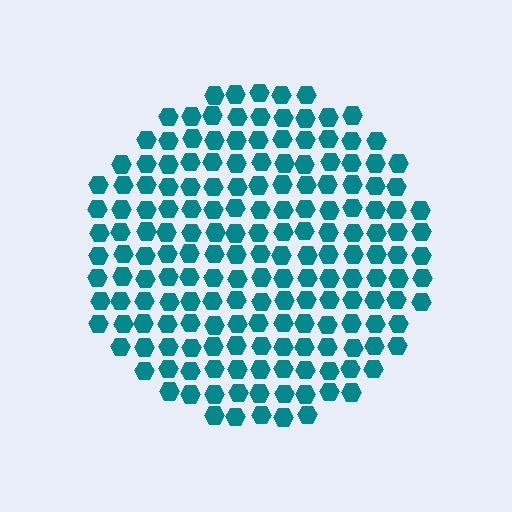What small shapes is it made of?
It is made of small hexagons.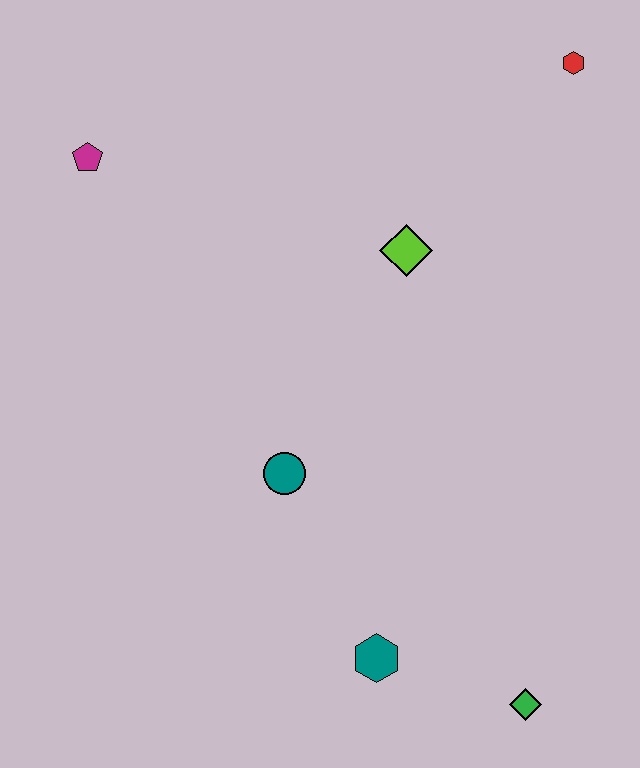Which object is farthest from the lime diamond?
The green diamond is farthest from the lime diamond.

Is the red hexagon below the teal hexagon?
No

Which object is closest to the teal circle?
The teal hexagon is closest to the teal circle.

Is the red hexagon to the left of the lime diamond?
No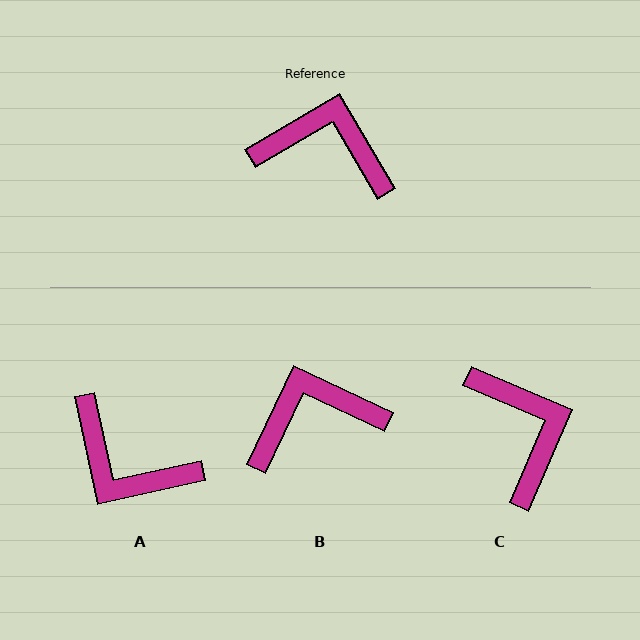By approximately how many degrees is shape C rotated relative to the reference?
Approximately 54 degrees clockwise.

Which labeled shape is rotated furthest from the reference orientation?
A, about 162 degrees away.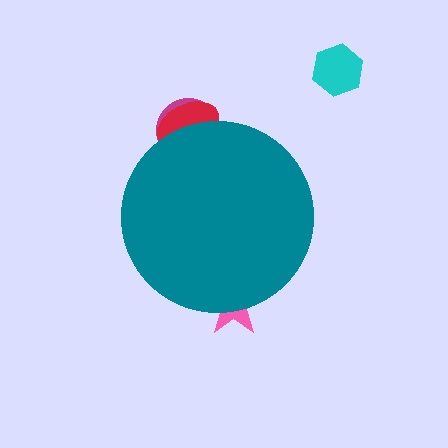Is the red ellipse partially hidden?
Yes, the red ellipse is partially hidden behind the teal circle.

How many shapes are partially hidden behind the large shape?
3 shapes are partially hidden.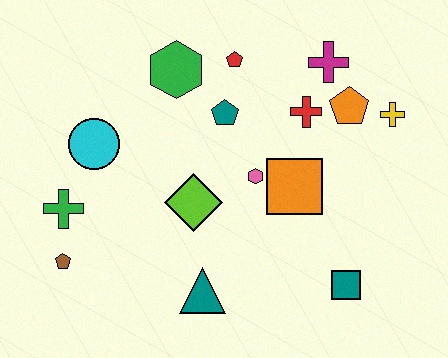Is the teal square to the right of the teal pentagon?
Yes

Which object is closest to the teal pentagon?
The red pentagon is closest to the teal pentagon.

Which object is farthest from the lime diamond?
The yellow cross is farthest from the lime diamond.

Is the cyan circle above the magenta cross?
No